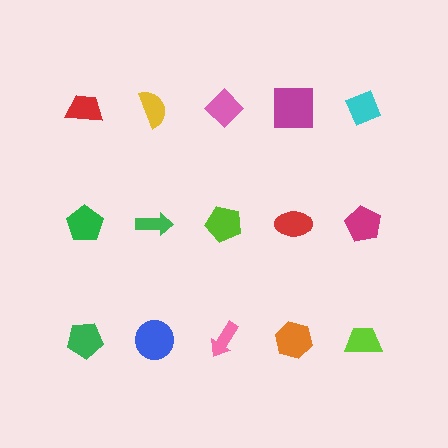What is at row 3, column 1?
A green pentagon.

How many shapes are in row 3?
5 shapes.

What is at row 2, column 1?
A green pentagon.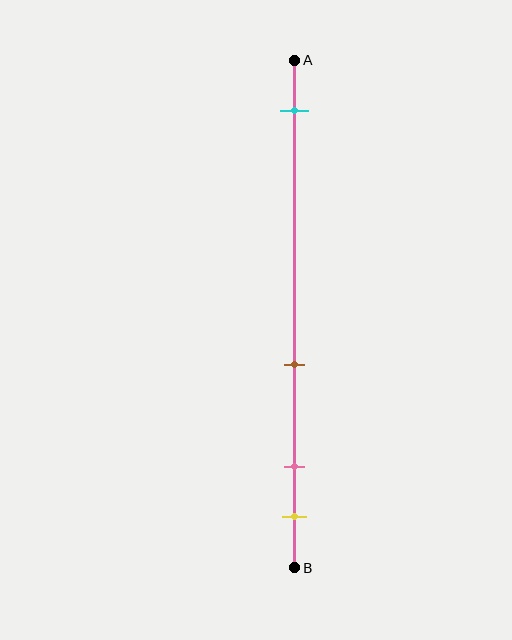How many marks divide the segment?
There are 4 marks dividing the segment.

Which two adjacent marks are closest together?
The pink and yellow marks are the closest adjacent pair.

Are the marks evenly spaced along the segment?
No, the marks are not evenly spaced.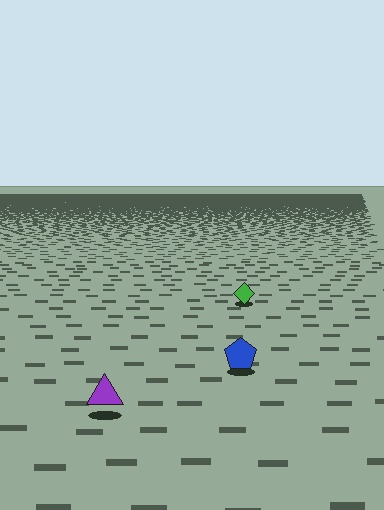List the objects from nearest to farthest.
From nearest to farthest: the purple triangle, the blue pentagon, the green diamond.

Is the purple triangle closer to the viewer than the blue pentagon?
Yes. The purple triangle is closer — you can tell from the texture gradient: the ground texture is coarser near it.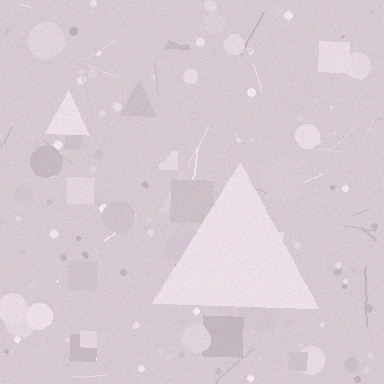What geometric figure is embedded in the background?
A triangle is embedded in the background.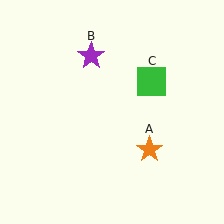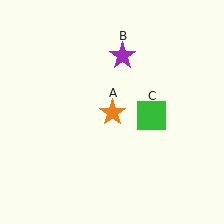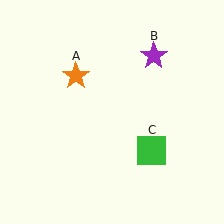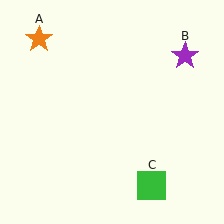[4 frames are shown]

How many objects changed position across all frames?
3 objects changed position: orange star (object A), purple star (object B), green square (object C).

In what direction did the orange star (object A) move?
The orange star (object A) moved up and to the left.